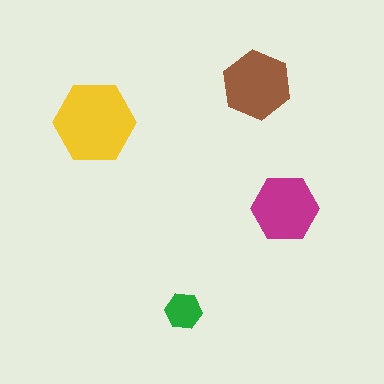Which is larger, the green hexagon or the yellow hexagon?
The yellow one.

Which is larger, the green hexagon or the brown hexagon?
The brown one.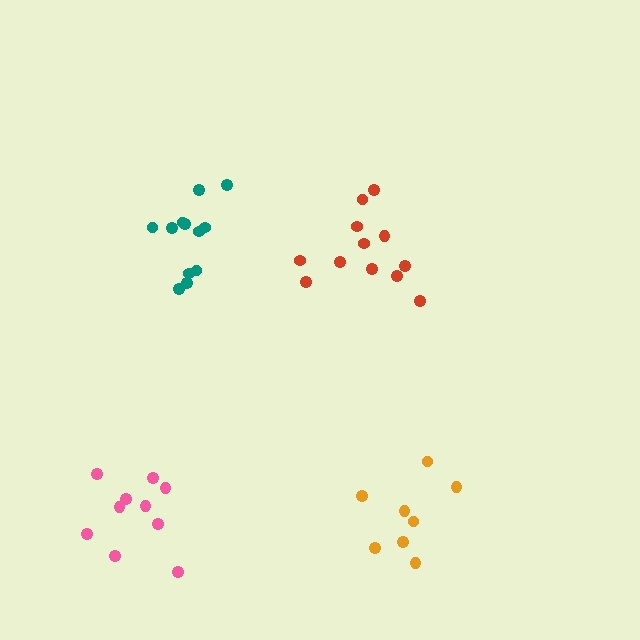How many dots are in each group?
Group 1: 12 dots, Group 2: 12 dots, Group 3: 8 dots, Group 4: 10 dots (42 total).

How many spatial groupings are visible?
There are 4 spatial groupings.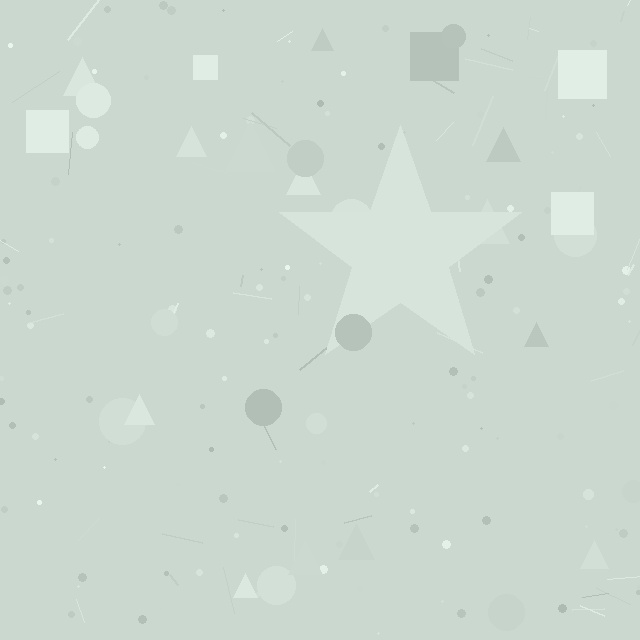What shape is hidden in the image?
A star is hidden in the image.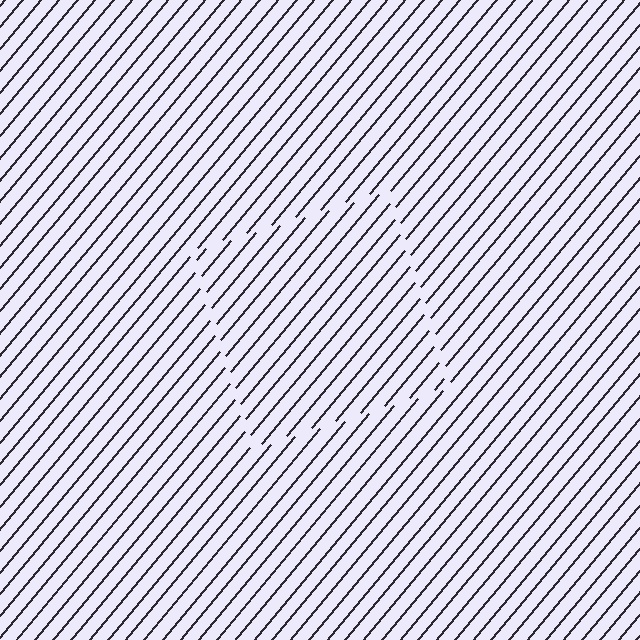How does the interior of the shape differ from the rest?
The interior of the shape contains the same grating, shifted by half a period — the contour is defined by the phase discontinuity where line-ends from the inner and outer gratings abut.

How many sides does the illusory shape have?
4 sides — the line-ends trace a square.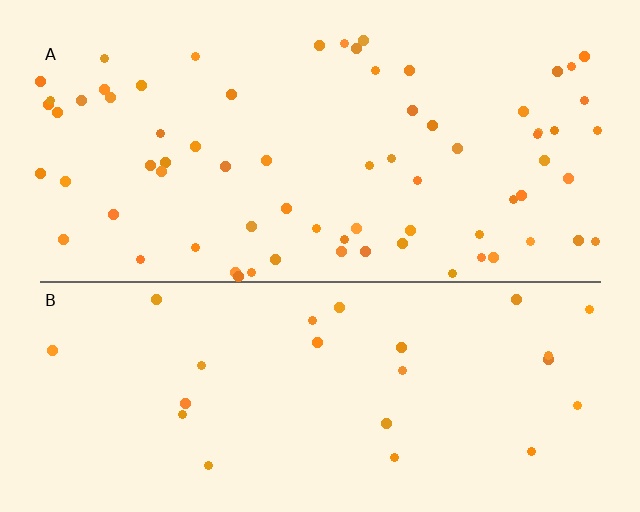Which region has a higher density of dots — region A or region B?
A (the top).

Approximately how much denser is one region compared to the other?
Approximately 2.9× — region A over region B.